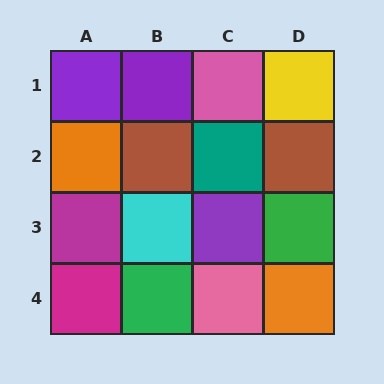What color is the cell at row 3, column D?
Green.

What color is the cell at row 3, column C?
Purple.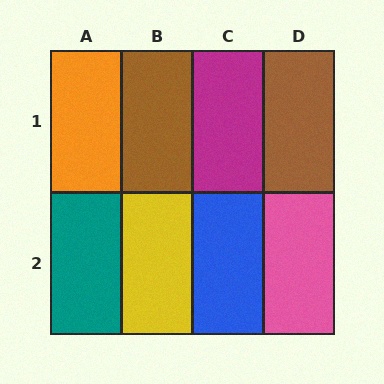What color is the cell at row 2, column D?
Pink.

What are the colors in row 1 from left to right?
Orange, brown, magenta, brown.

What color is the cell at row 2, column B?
Yellow.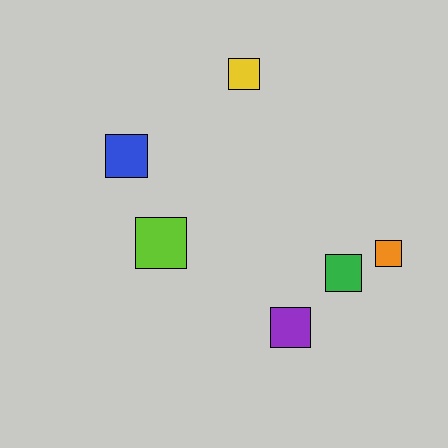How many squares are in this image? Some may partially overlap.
There are 6 squares.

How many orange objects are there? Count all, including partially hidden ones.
There is 1 orange object.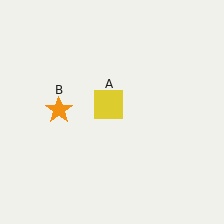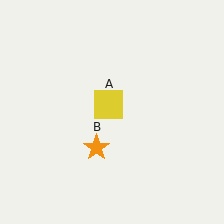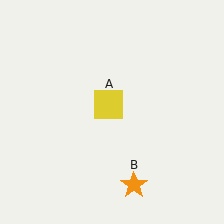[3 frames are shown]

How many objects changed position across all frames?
1 object changed position: orange star (object B).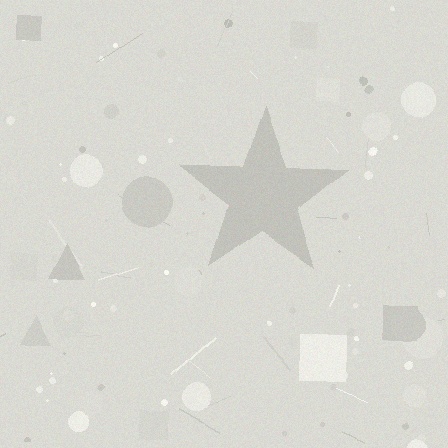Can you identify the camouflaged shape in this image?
The camouflaged shape is a star.